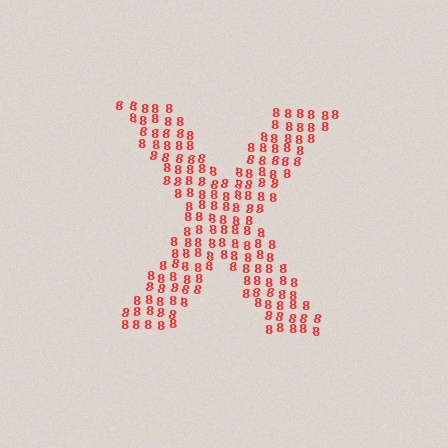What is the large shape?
The large shape is the letter X.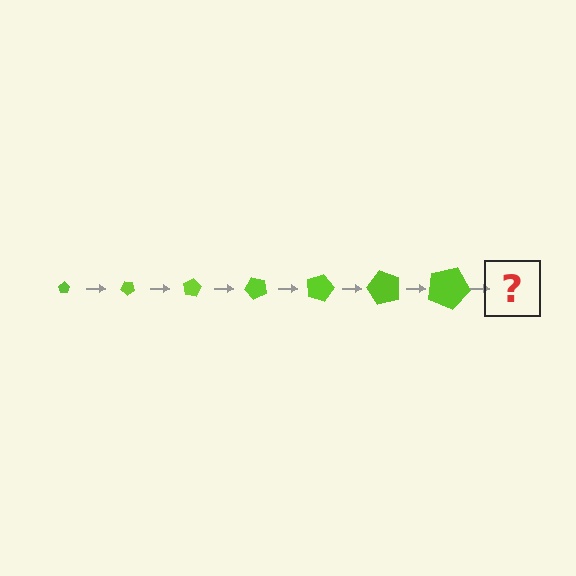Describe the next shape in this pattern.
It should be a pentagon, larger than the previous one and rotated 280 degrees from the start.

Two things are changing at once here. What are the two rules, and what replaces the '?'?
The two rules are that the pentagon grows larger each step and it rotates 40 degrees each step. The '?' should be a pentagon, larger than the previous one and rotated 280 degrees from the start.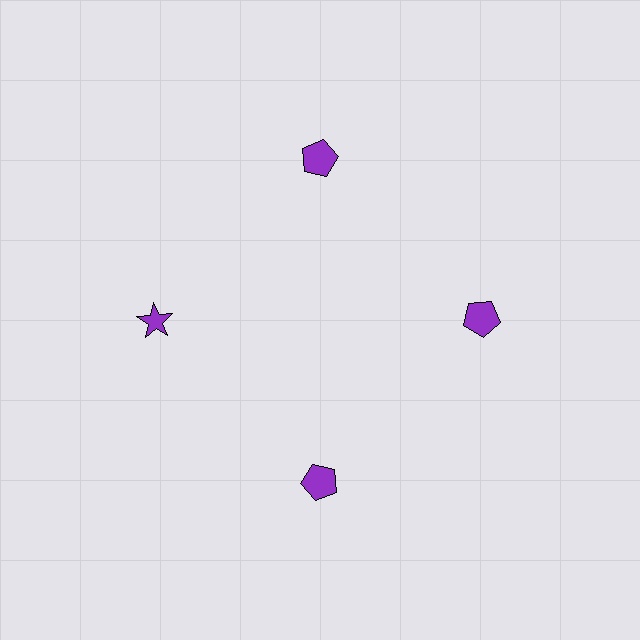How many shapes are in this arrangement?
There are 4 shapes arranged in a ring pattern.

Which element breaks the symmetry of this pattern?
The purple star at roughly the 9 o'clock position breaks the symmetry. All other shapes are purple pentagons.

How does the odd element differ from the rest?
It has a different shape: star instead of pentagon.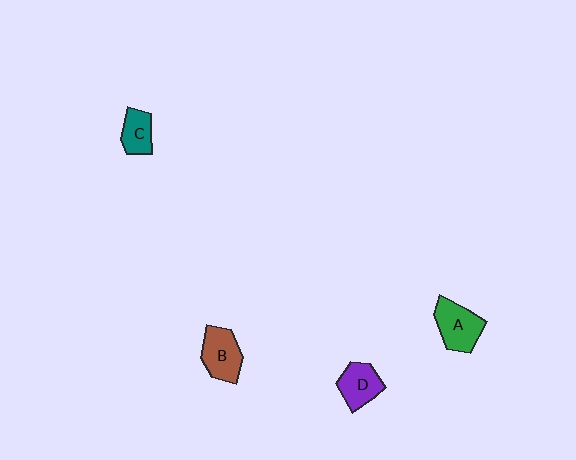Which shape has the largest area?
Shape A (green).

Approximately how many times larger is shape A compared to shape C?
Approximately 1.5 times.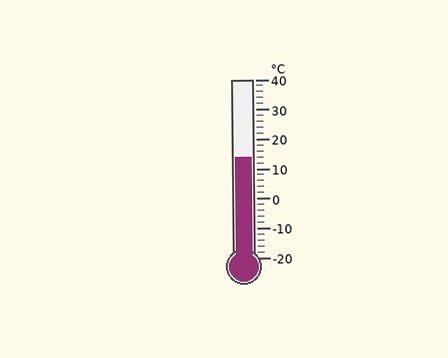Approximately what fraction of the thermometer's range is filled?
The thermometer is filled to approximately 55% of its range.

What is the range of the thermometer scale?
The thermometer scale ranges from -20°C to 40°C.